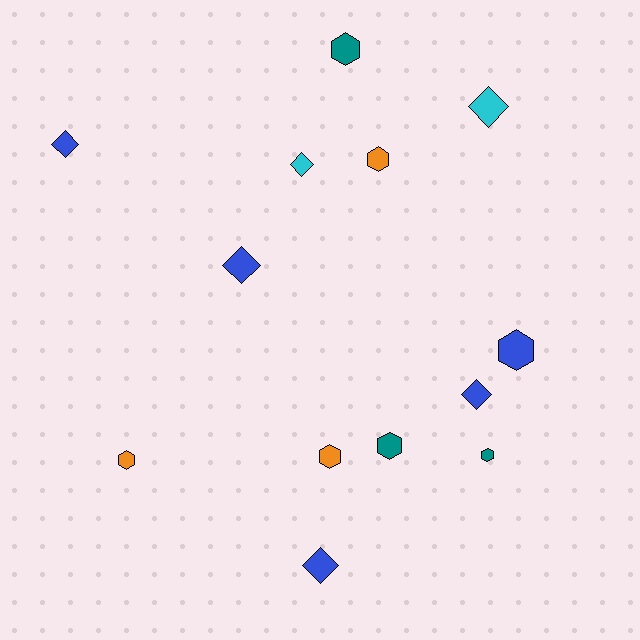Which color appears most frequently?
Blue, with 5 objects.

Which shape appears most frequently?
Hexagon, with 7 objects.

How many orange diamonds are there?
There are no orange diamonds.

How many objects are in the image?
There are 13 objects.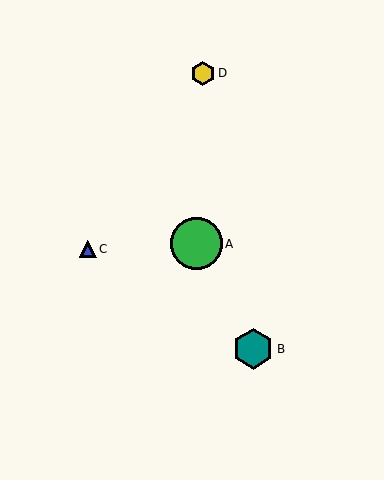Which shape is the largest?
The green circle (labeled A) is the largest.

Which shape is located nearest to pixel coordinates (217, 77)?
The yellow hexagon (labeled D) at (203, 73) is nearest to that location.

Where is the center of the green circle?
The center of the green circle is at (196, 244).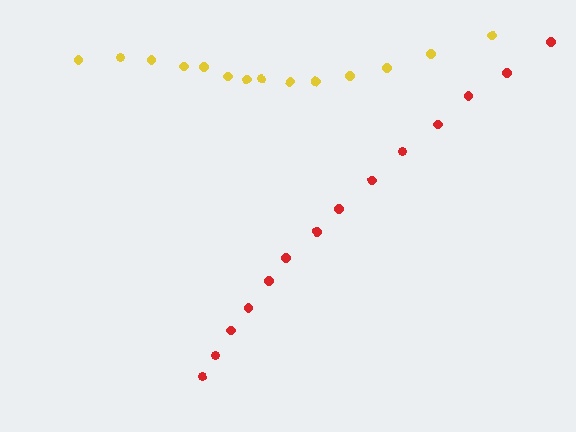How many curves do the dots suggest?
There are 2 distinct paths.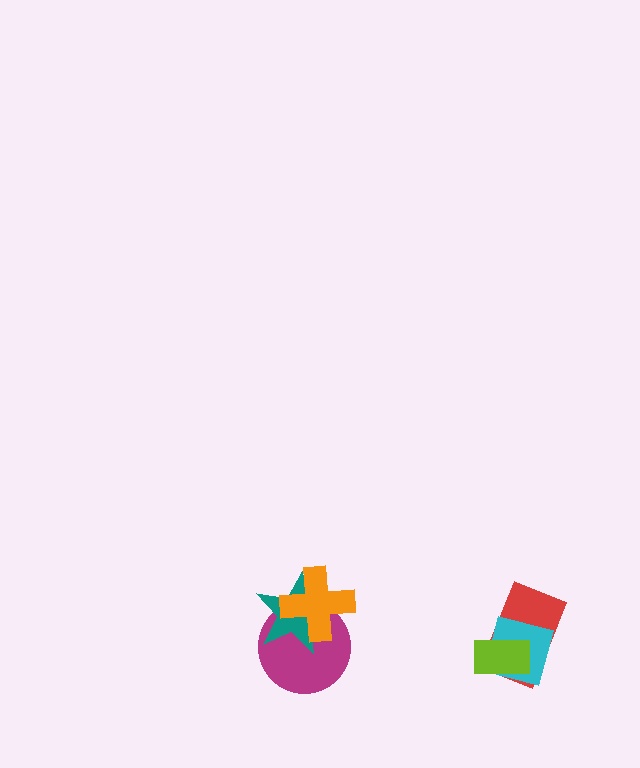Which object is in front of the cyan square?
The lime rectangle is in front of the cyan square.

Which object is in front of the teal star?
The orange cross is in front of the teal star.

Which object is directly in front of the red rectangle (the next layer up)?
The cyan square is directly in front of the red rectangle.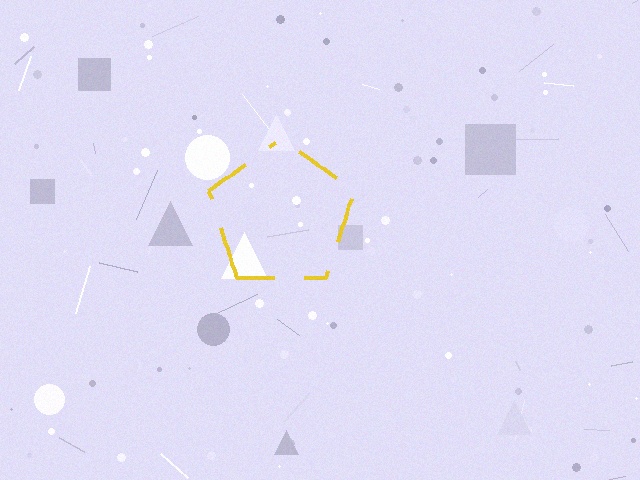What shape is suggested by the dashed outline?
The dashed outline suggests a pentagon.